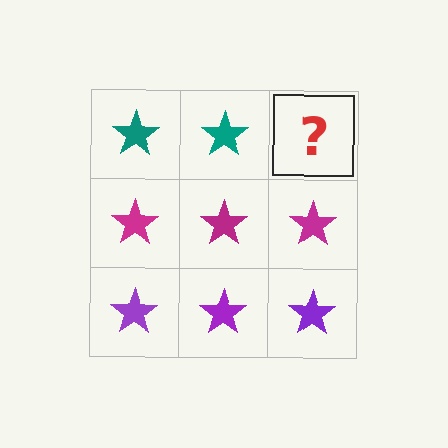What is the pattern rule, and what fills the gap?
The rule is that each row has a consistent color. The gap should be filled with a teal star.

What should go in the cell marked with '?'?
The missing cell should contain a teal star.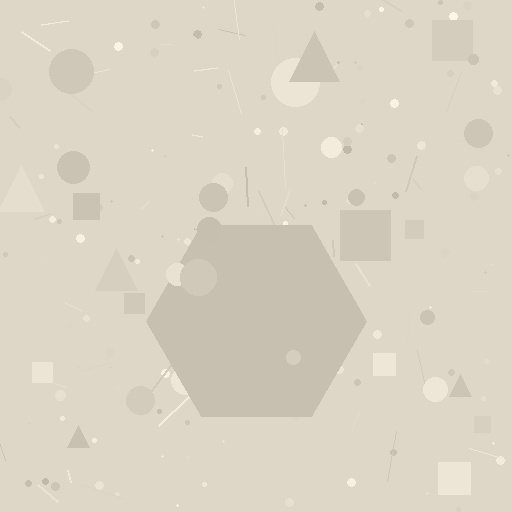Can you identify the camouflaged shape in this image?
The camouflaged shape is a hexagon.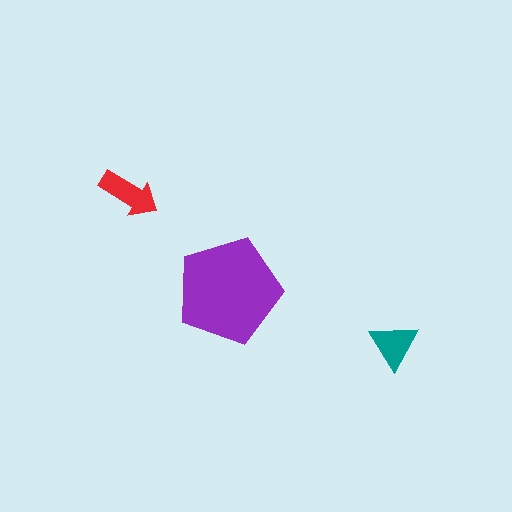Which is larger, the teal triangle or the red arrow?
The red arrow.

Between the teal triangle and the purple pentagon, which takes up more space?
The purple pentagon.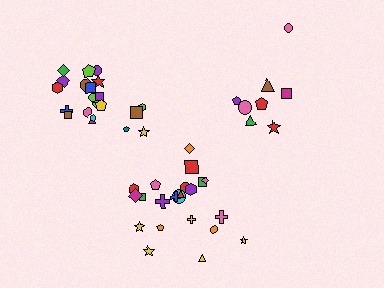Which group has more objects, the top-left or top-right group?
The top-left group.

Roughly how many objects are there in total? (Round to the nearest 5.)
Roughly 50 objects in total.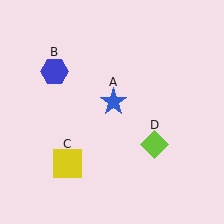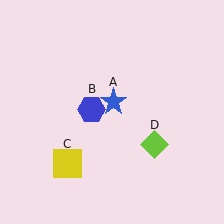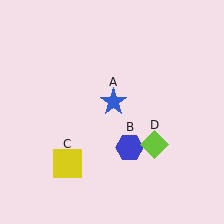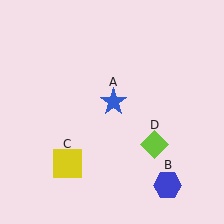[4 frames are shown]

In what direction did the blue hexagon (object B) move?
The blue hexagon (object B) moved down and to the right.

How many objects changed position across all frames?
1 object changed position: blue hexagon (object B).